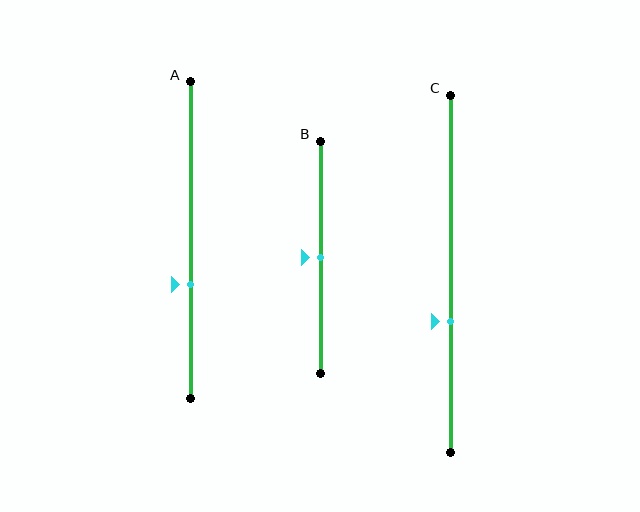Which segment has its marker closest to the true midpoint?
Segment B has its marker closest to the true midpoint.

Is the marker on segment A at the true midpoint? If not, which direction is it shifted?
No, the marker on segment A is shifted downward by about 14% of the segment length.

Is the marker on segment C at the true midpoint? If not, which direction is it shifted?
No, the marker on segment C is shifted downward by about 14% of the segment length.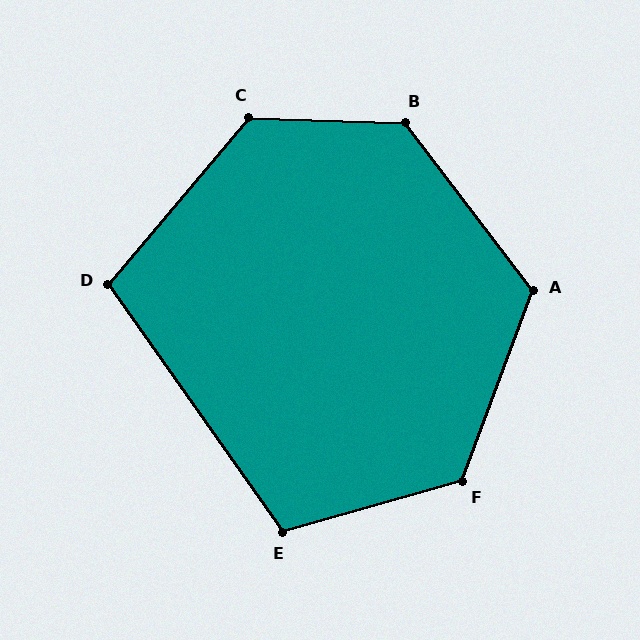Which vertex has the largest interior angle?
B, at approximately 129 degrees.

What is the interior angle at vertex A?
Approximately 122 degrees (obtuse).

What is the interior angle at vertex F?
Approximately 126 degrees (obtuse).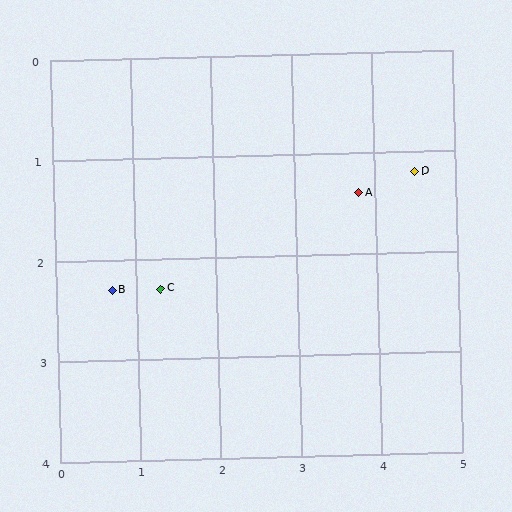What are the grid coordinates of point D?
Point D is at approximately (4.5, 1.2).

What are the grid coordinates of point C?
Point C is at approximately (1.3, 2.3).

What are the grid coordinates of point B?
Point B is at approximately (0.7, 2.3).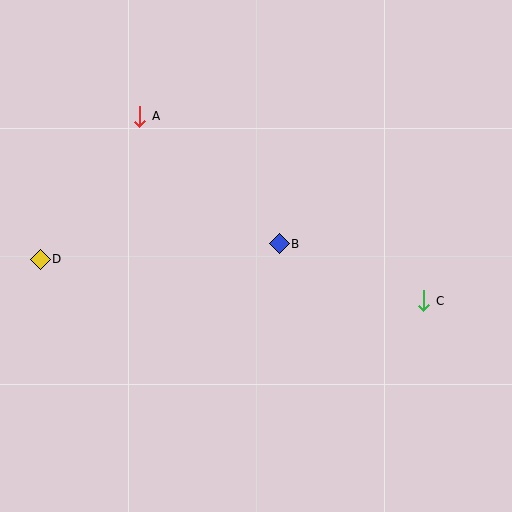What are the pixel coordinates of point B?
Point B is at (279, 244).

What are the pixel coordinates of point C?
Point C is at (424, 301).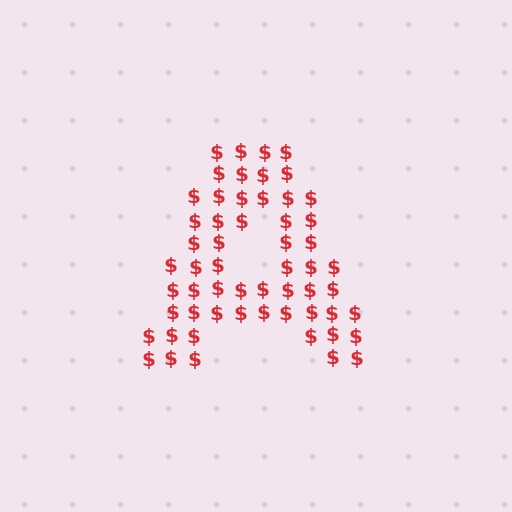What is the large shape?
The large shape is the letter A.